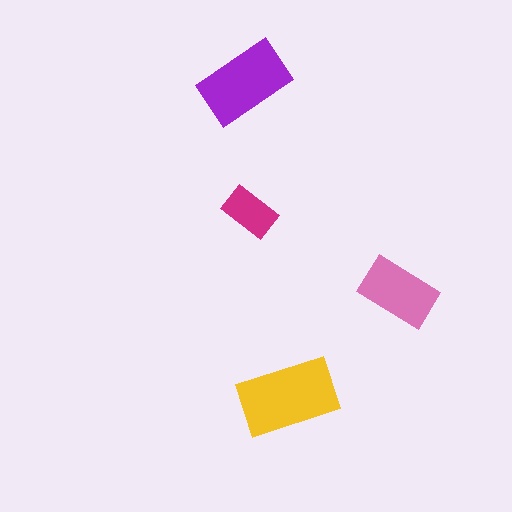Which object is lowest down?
The yellow rectangle is bottommost.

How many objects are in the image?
There are 4 objects in the image.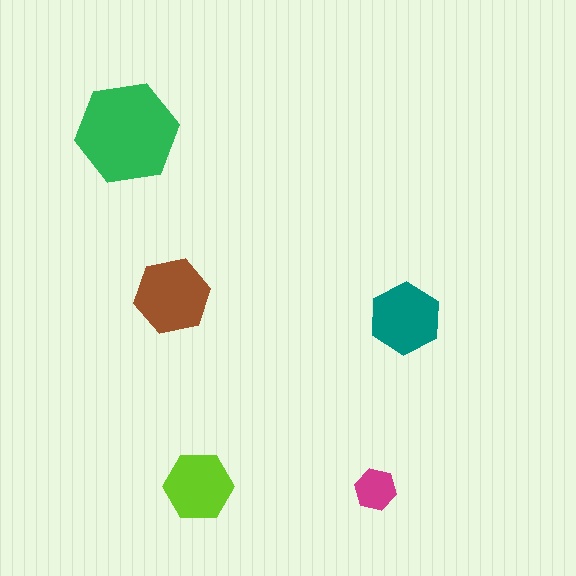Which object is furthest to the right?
The teal hexagon is rightmost.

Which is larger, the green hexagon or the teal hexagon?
The green one.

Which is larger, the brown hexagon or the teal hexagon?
The brown one.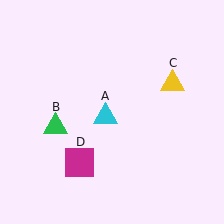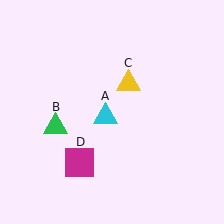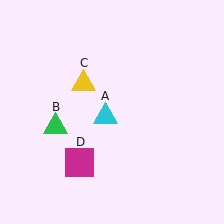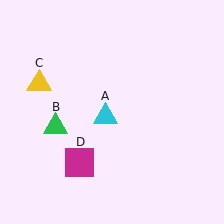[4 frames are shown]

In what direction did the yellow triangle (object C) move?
The yellow triangle (object C) moved left.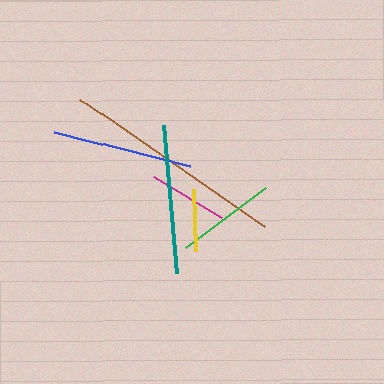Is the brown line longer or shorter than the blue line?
The brown line is longer than the blue line.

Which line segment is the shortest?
The yellow line is the shortest at approximately 62 pixels.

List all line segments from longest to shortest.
From longest to shortest: brown, teal, blue, green, magenta, yellow.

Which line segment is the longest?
The brown line is the longest at approximately 224 pixels.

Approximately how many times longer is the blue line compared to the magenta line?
The blue line is approximately 1.8 times the length of the magenta line.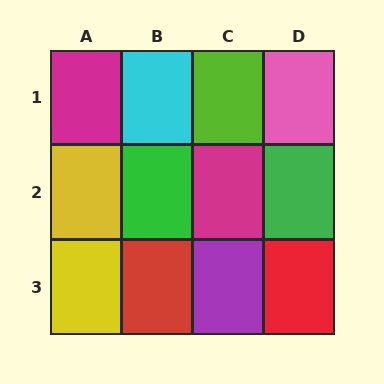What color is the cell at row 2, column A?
Yellow.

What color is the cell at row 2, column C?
Magenta.